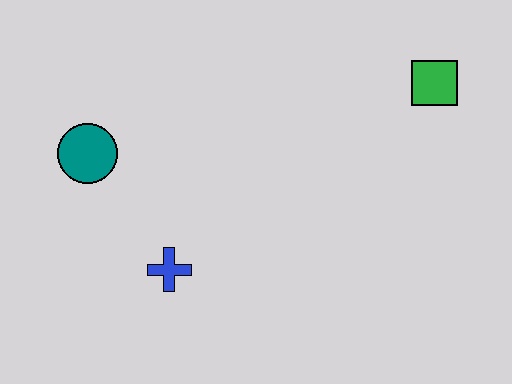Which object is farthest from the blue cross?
The green square is farthest from the blue cross.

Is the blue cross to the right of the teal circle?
Yes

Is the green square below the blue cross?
No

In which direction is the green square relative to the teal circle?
The green square is to the right of the teal circle.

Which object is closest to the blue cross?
The teal circle is closest to the blue cross.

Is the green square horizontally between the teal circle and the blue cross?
No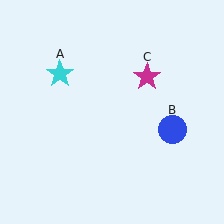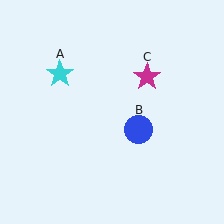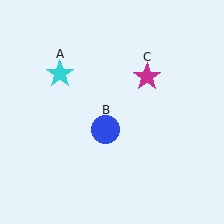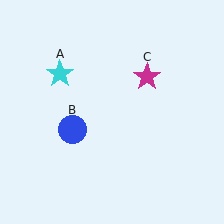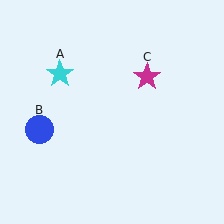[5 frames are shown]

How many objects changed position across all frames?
1 object changed position: blue circle (object B).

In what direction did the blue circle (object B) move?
The blue circle (object B) moved left.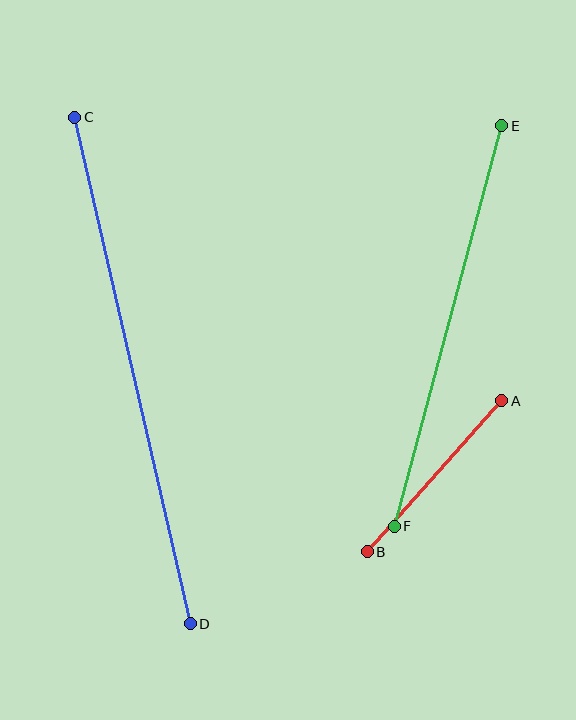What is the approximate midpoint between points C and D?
The midpoint is at approximately (133, 371) pixels.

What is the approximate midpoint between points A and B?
The midpoint is at approximately (435, 476) pixels.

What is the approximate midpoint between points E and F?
The midpoint is at approximately (448, 326) pixels.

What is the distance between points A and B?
The distance is approximately 202 pixels.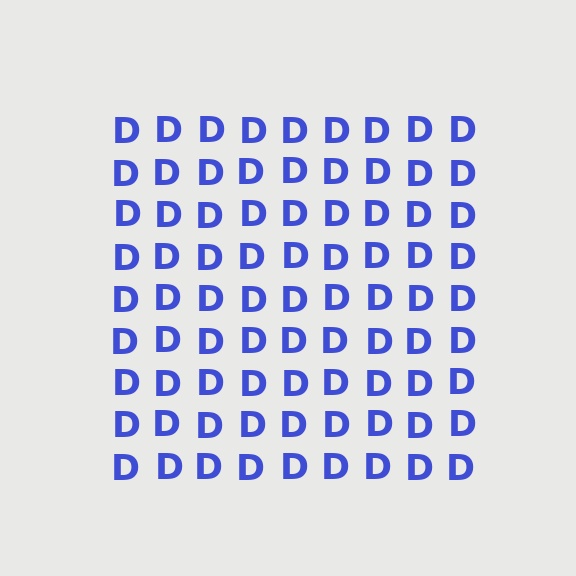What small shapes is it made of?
It is made of small letter D's.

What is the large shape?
The large shape is a square.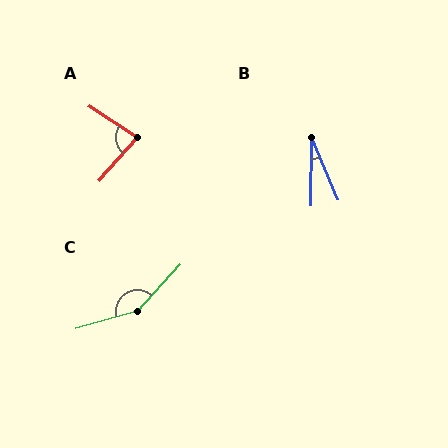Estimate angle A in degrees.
Approximately 81 degrees.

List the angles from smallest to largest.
B (23°), A (81°), C (148°).